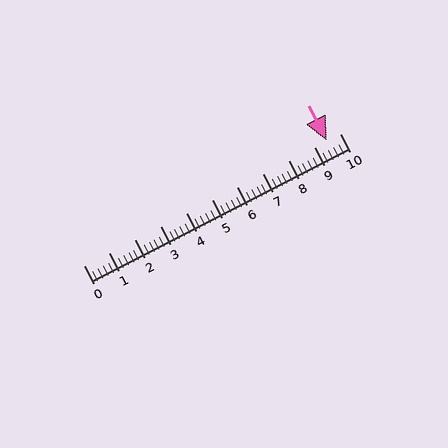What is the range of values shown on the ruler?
The ruler shows values from 0 to 10.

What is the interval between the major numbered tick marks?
The major tick marks are spaced 1 units apart.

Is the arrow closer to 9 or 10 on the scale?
The arrow is closer to 10.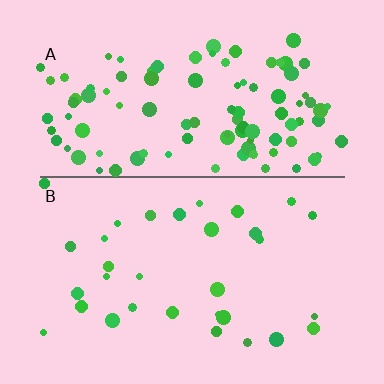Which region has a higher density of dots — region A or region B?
A (the top).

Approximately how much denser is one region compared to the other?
Approximately 3.3× — region A over region B.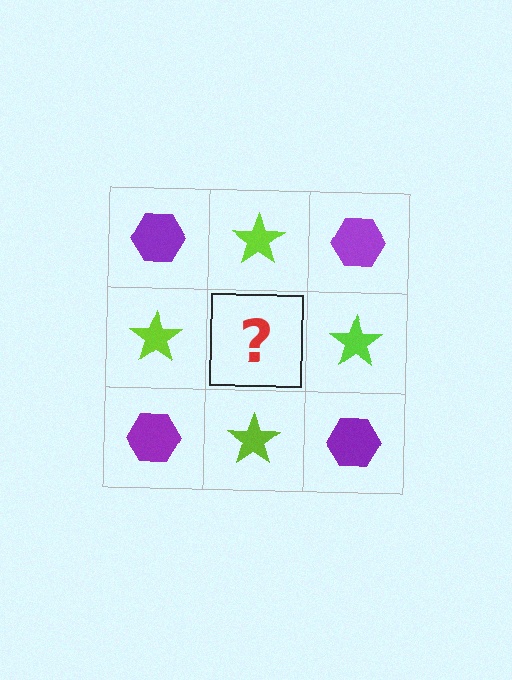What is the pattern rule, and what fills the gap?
The rule is that it alternates purple hexagon and lime star in a checkerboard pattern. The gap should be filled with a purple hexagon.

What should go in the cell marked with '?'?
The missing cell should contain a purple hexagon.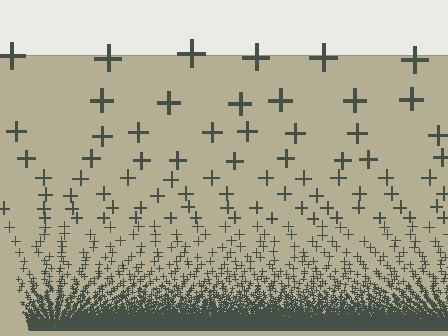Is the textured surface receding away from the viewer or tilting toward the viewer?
The surface appears to tilt toward the viewer. Texture elements get larger and sparser toward the top.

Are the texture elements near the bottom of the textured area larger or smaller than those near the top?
Smaller. The gradient is inverted — elements near the bottom are smaller and denser.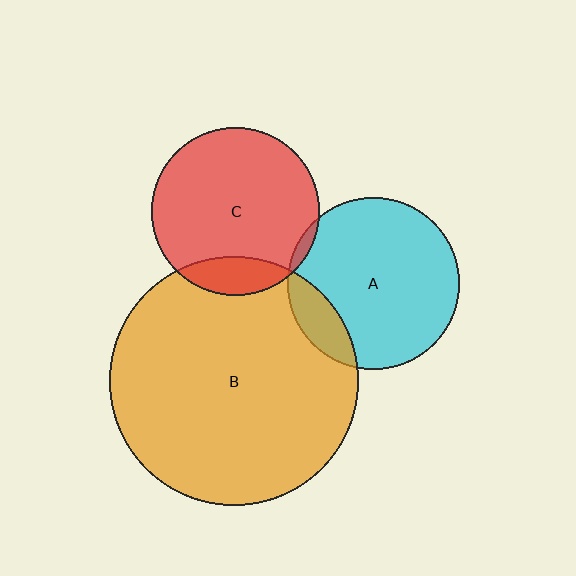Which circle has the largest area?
Circle B (orange).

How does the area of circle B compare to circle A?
Approximately 2.1 times.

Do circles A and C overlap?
Yes.